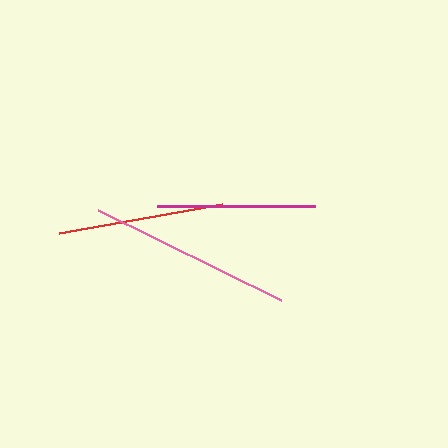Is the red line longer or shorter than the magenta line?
The red line is longer than the magenta line.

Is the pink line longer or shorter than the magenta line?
The pink line is longer than the magenta line.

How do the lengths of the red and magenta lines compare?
The red and magenta lines are approximately the same length.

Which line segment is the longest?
The pink line is the longest at approximately 204 pixels.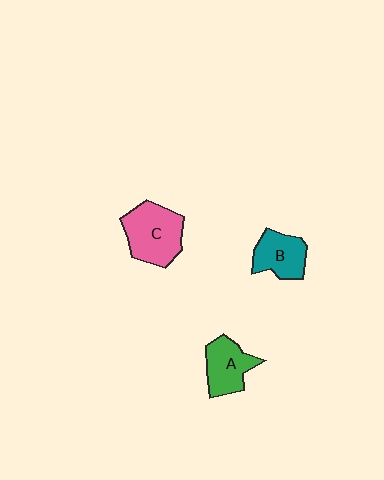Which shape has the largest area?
Shape C (pink).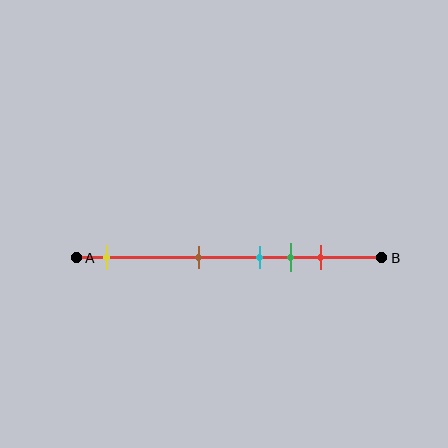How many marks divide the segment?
There are 5 marks dividing the segment.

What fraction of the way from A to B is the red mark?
The red mark is approximately 80% (0.8) of the way from A to B.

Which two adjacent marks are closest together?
The cyan and green marks are the closest adjacent pair.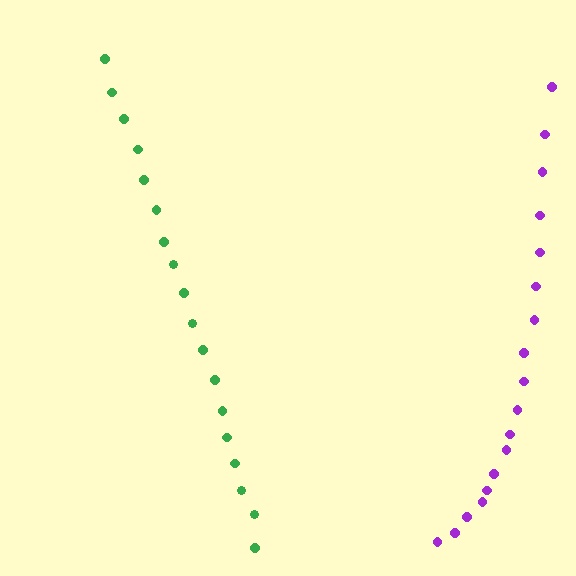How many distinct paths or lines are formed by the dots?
There are 2 distinct paths.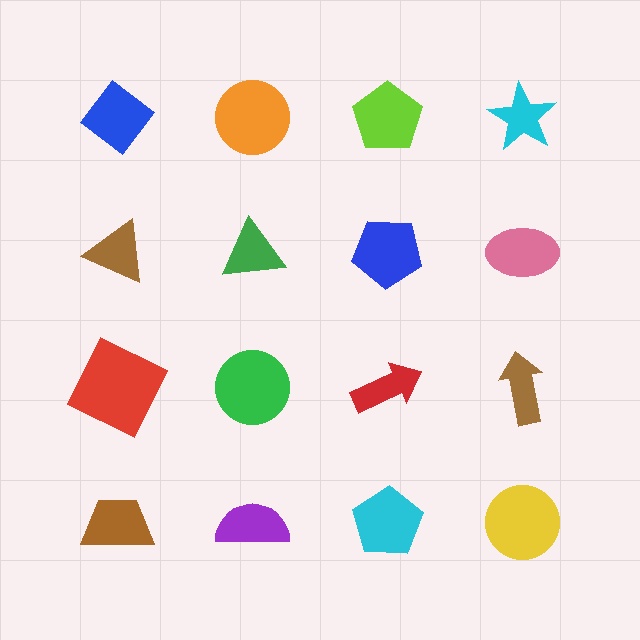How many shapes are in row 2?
4 shapes.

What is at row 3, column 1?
A red square.